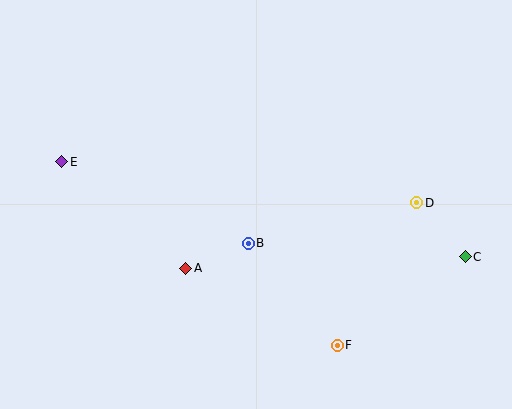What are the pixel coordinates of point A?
Point A is at (186, 268).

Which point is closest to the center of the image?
Point B at (248, 243) is closest to the center.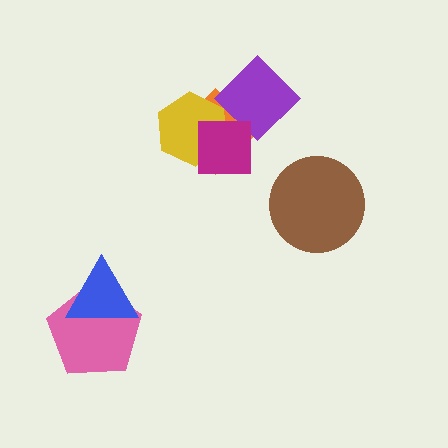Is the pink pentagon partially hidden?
Yes, it is partially covered by another shape.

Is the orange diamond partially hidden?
Yes, it is partially covered by another shape.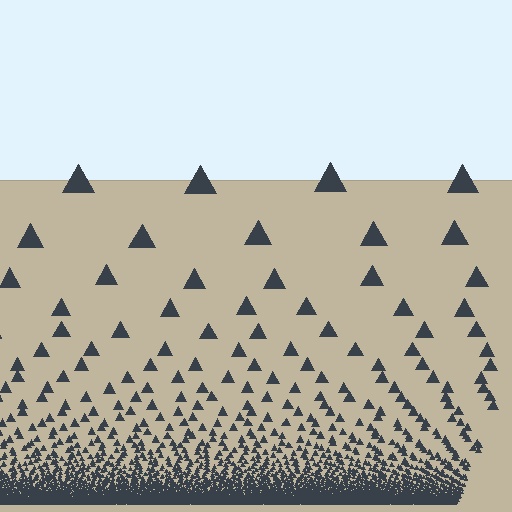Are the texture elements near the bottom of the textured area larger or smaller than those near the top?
Smaller. The gradient is inverted — elements near the bottom are smaller and denser.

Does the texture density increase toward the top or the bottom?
Density increases toward the bottom.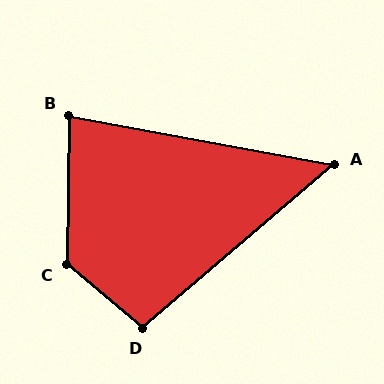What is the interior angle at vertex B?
Approximately 80 degrees (acute).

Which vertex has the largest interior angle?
C, at approximately 129 degrees.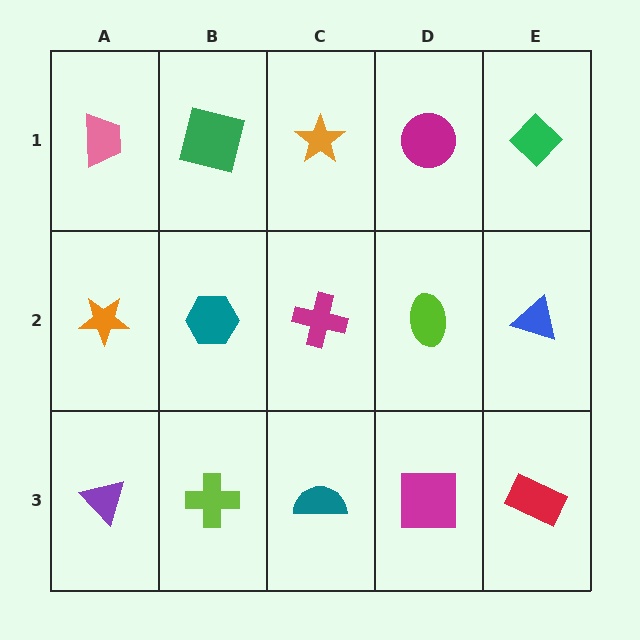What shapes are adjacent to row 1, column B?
A teal hexagon (row 2, column B), a pink trapezoid (row 1, column A), an orange star (row 1, column C).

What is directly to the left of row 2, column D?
A magenta cross.